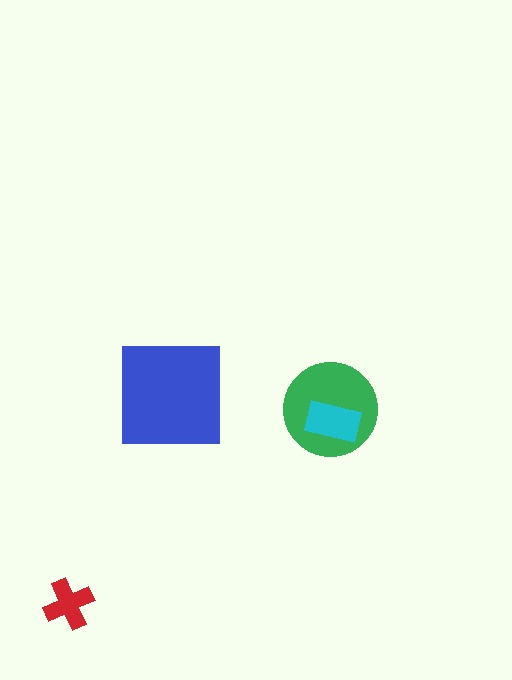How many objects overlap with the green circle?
1 object overlaps with the green circle.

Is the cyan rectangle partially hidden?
No, no other shape covers it.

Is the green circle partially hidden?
Yes, it is partially covered by another shape.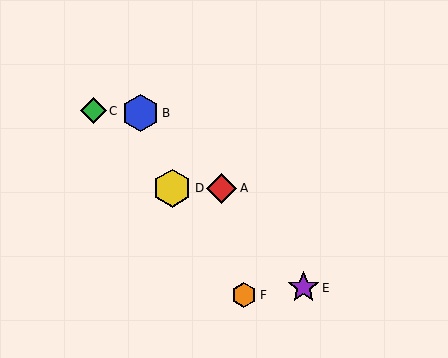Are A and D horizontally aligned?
Yes, both are at y≈188.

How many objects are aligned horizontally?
2 objects (A, D) are aligned horizontally.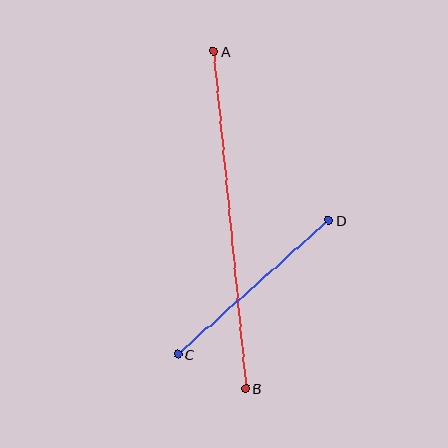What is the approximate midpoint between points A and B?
The midpoint is at approximately (230, 220) pixels.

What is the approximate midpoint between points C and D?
The midpoint is at approximately (254, 287) pixels.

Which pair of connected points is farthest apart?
Points A and B are farthest apart.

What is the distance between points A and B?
The distance is approximately 339 pixels.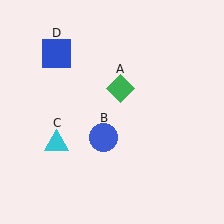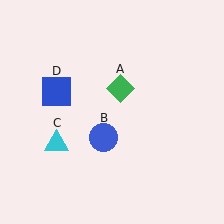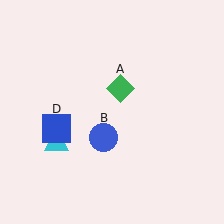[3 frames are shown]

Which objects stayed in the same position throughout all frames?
Green diamond (object A) and blue circle (object B) and cyan triangle (object C) remained stationary.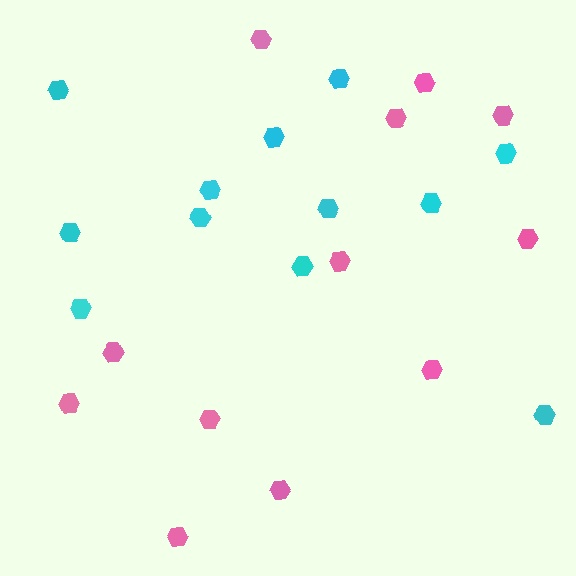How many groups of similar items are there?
There are 2 groups: one group of pink hexagons (12) and one group of cyan hexagons (12).